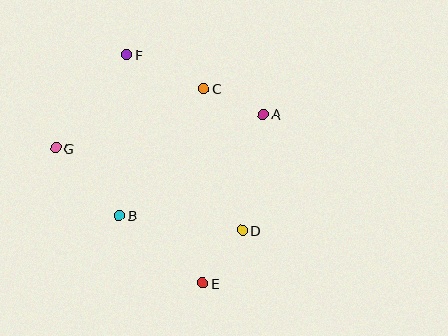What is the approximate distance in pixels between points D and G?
The distance between D and G is approximately 204 pixels.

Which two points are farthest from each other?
Points E and F are farthest from each other.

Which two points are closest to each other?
Points A and C are closest to each other.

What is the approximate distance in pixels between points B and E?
The distance between B and E is approximately 107 pixels.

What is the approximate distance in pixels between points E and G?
The distance between E and G is approximately 200 pixels.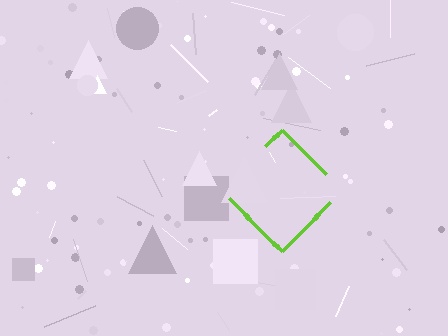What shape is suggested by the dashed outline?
The dashed outline suggests a diamond.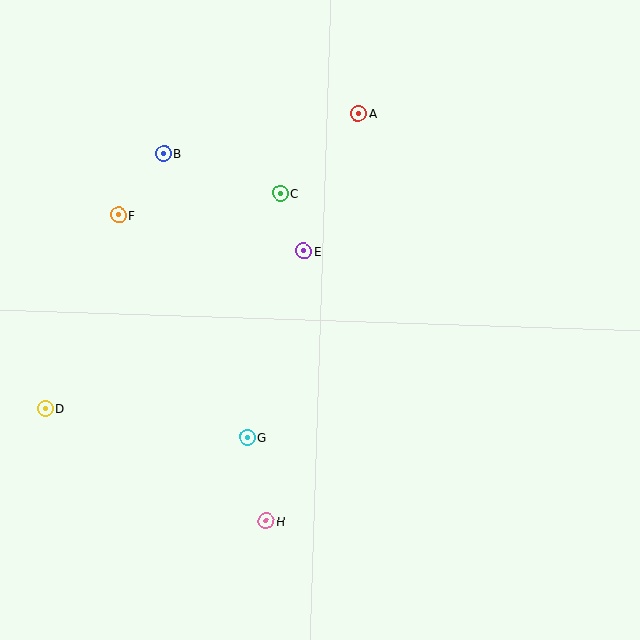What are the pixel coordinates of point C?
Point C is at (280, 193).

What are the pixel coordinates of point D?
Point D is at (45, 408).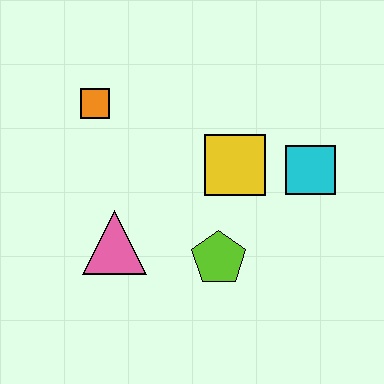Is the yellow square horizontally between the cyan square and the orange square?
Yes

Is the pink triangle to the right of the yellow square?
No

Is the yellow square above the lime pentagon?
Yes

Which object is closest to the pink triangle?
The lime pentagon is closest to the pink triangle.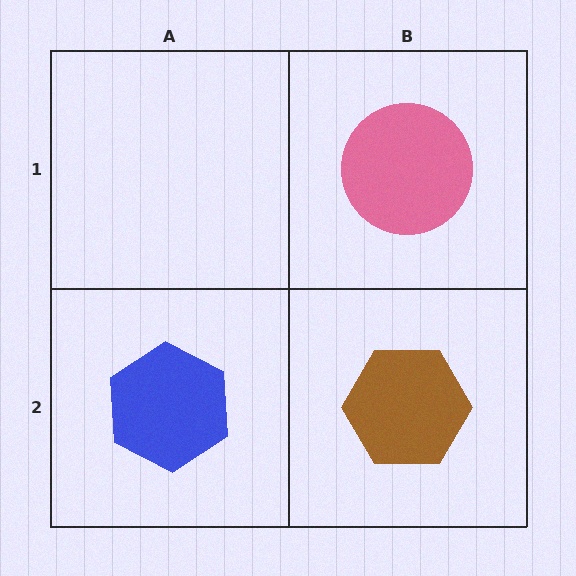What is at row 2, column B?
A brown hexagon.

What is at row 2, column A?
A blue hexagon.